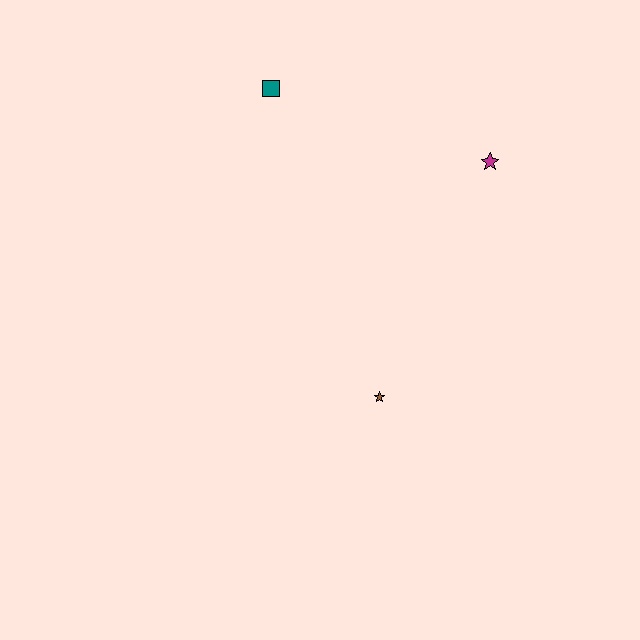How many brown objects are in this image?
There is 1 brown object.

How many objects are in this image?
There are 3 objects.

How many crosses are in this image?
There are no crosses.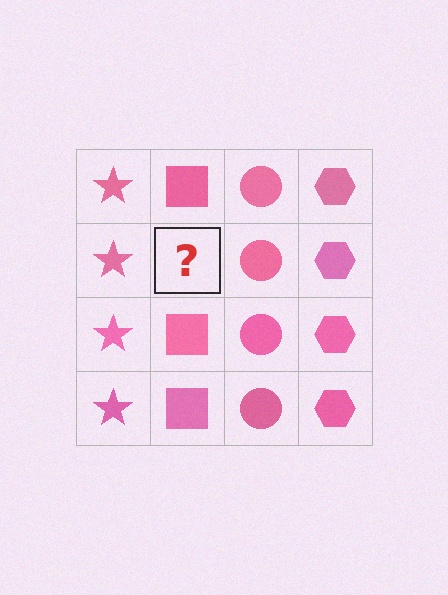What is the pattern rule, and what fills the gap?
The rule is that each column has a consistent shape. The gap should be filled with a pink square.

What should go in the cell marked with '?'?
The missing cell should contain a pink square.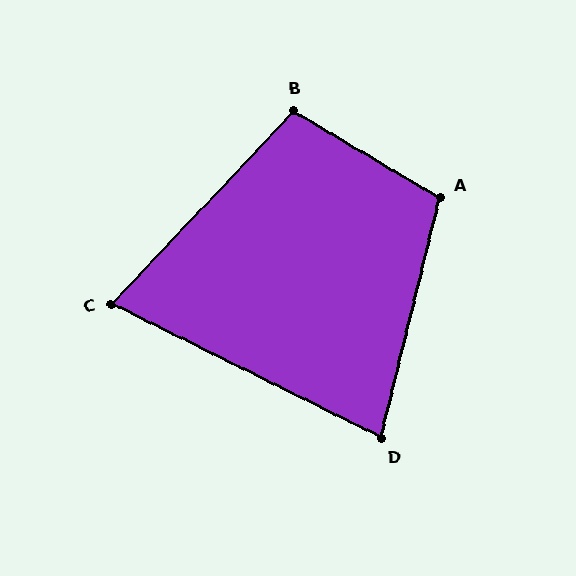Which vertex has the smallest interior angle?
C, at approximately 73 degrees.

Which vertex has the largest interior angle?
A, at approximately 107 degrees.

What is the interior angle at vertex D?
Approximately 77 degrees (acute).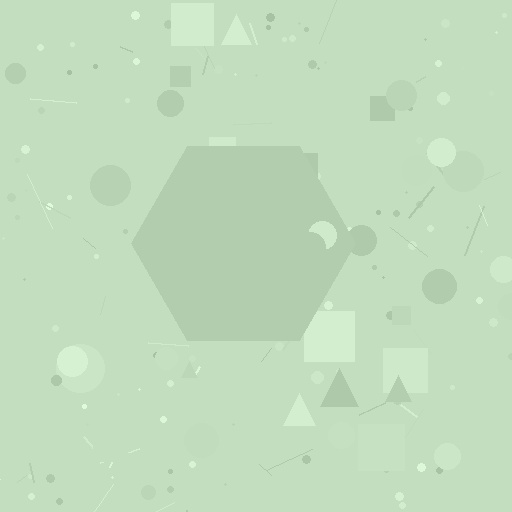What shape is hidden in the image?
A hexagon is hidden in the image.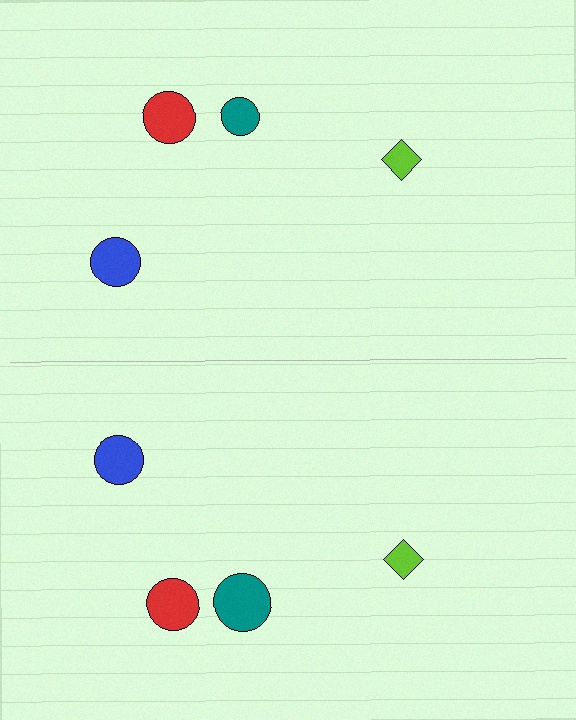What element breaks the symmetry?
The teal circle on the bottom side has a different size than its mirror counterpart.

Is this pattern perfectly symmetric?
No, the pattern is not perfectly symmetric. The teal circle on the bottom side has a different size than its mirror counterpart.